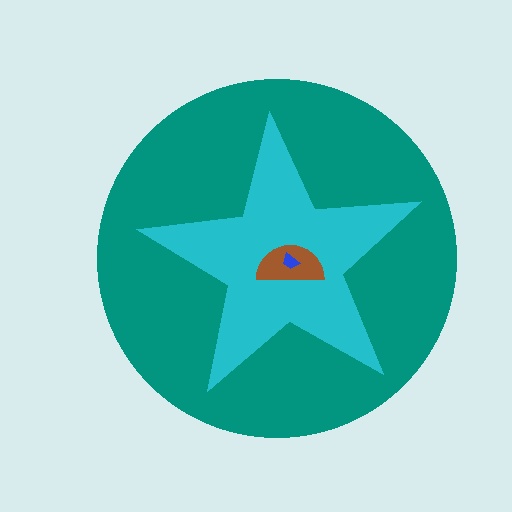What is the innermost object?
The blue trapezoid.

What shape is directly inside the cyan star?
The brown semicircle.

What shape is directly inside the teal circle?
The cyan star.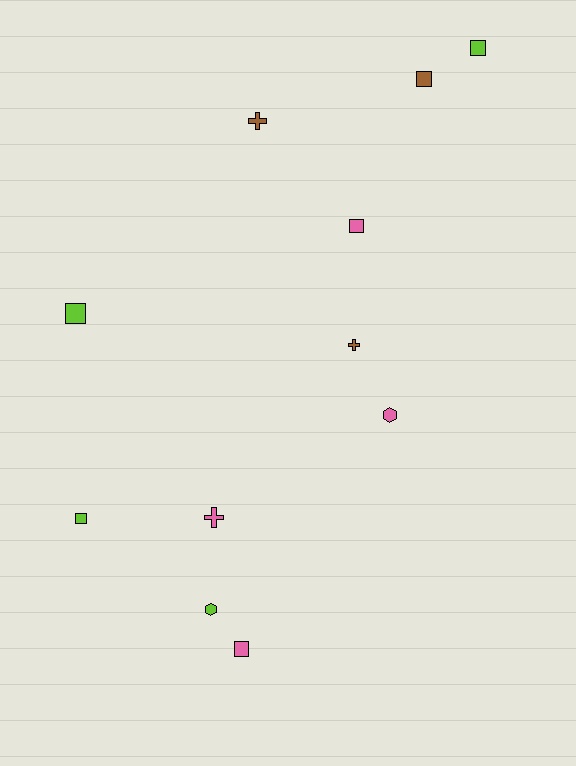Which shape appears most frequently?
Square, with 6 objects.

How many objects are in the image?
There are 11 objects.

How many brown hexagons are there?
There are no brown hexagons.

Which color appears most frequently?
Pink, with 4 objects.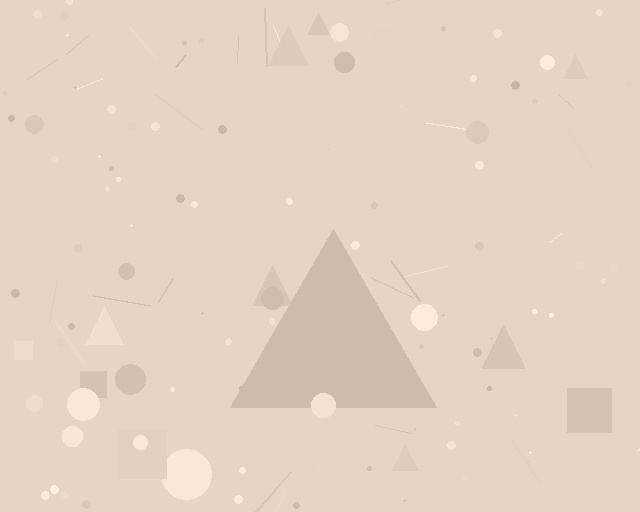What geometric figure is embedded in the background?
A triangle is embedded in the background.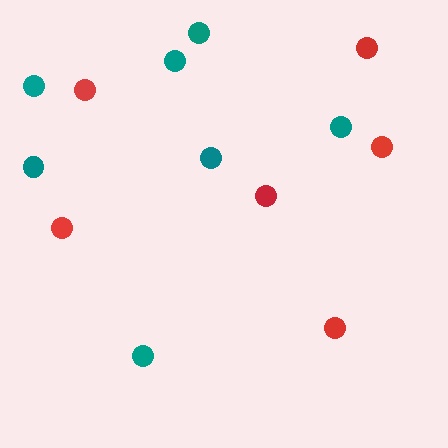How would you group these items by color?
There are 2 groups: one group of teal circles (7) and one group of red circles (6).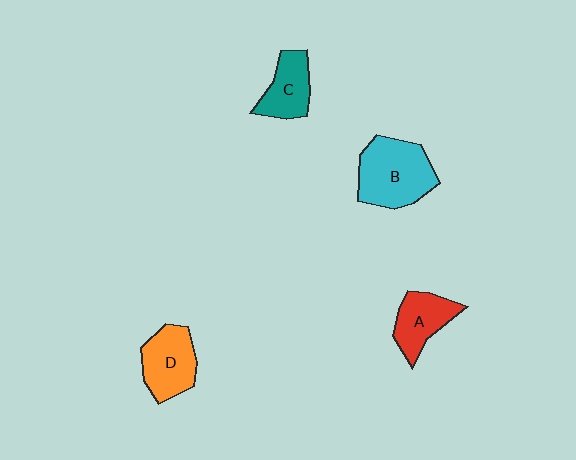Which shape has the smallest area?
Shape C (teal).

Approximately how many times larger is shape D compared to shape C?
Approximately 1.2 times.